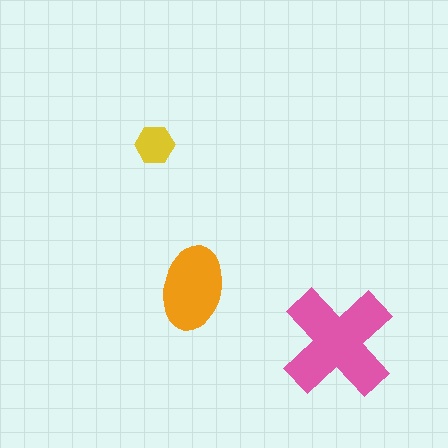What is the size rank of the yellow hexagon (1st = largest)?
3rd.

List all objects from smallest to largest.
The yellow hexagon, the orange ellipse, the pink cross.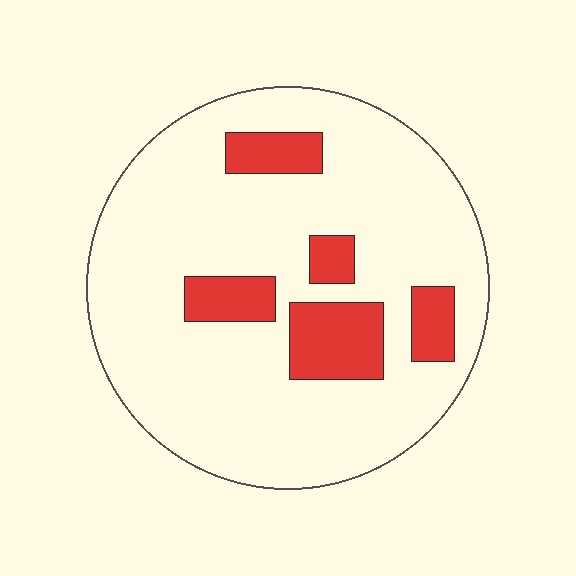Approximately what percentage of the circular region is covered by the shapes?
Approximately 15%.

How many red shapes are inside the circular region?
5.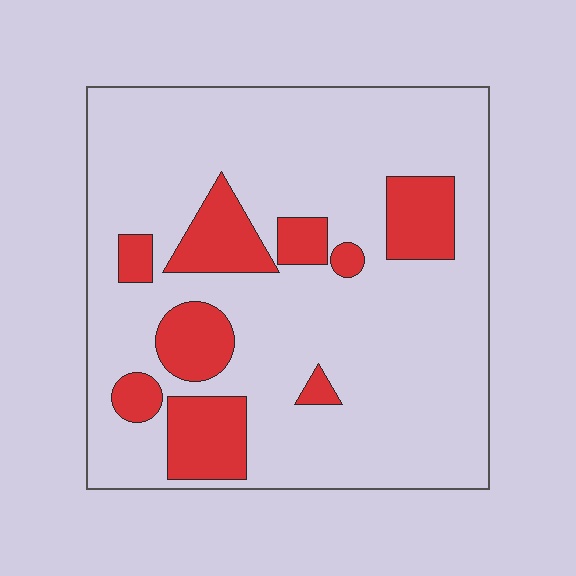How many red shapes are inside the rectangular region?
9.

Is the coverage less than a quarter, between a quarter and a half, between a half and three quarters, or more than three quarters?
Less than a quarter.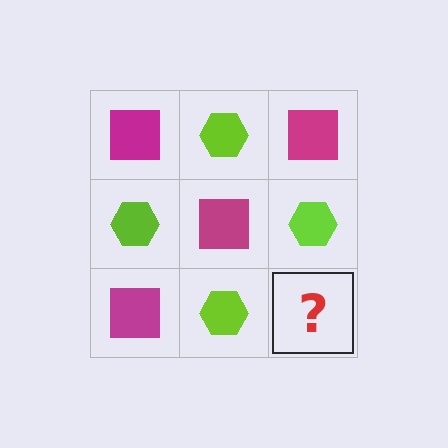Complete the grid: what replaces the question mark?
The question mark should be replaced with a magenta square.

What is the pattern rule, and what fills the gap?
The rule is that it alternates magenta square and lime hexagon in a checkerboard pattern. The gap should be filled with a magenta square.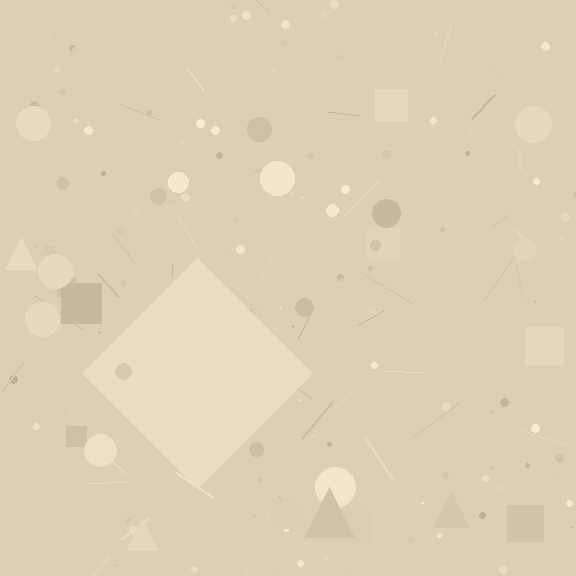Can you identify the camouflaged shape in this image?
The camouflaged shape is a diamond.